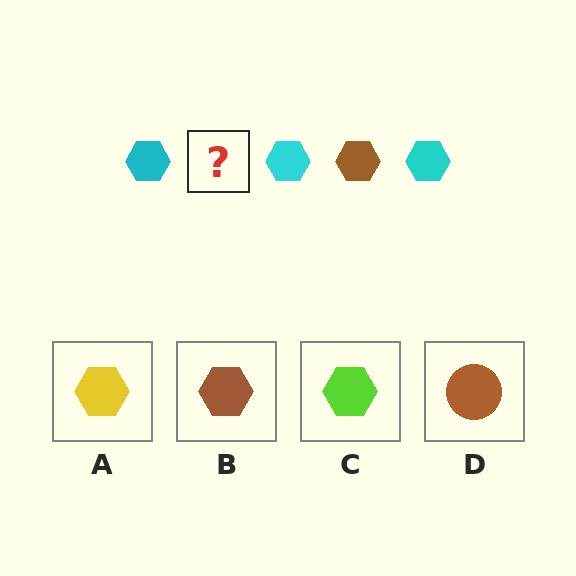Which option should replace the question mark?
Option B.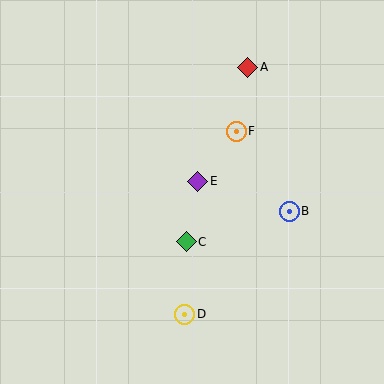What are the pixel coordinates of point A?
Point A is at (248, 67).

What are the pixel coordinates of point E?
Point E is at (198, 181).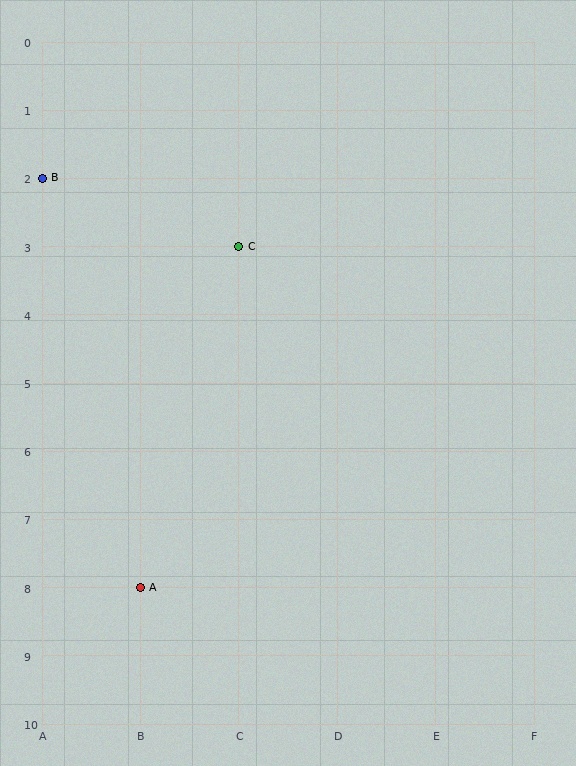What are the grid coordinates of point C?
Point C is at grid coordinates (C, 3).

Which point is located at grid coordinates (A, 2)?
Point B is at (A, 2).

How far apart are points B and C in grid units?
Points B and C are 2 columns and 1 row apart (about 2.2 grid units diagonally).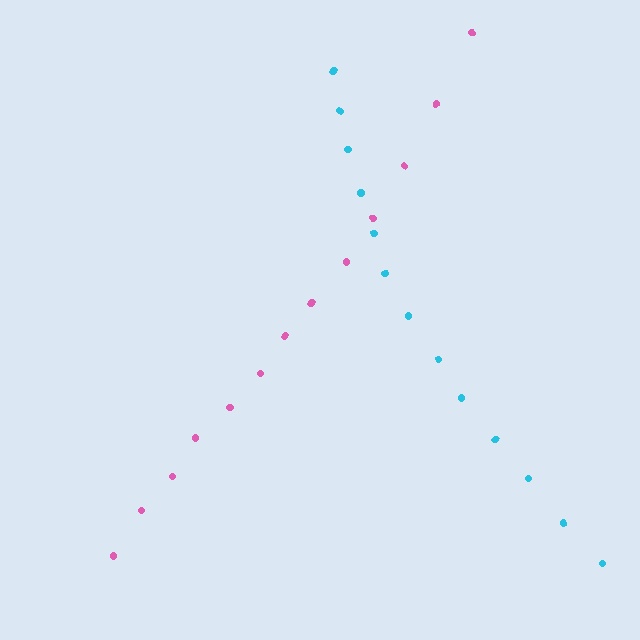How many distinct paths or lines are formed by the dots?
There are 2 distinct paths.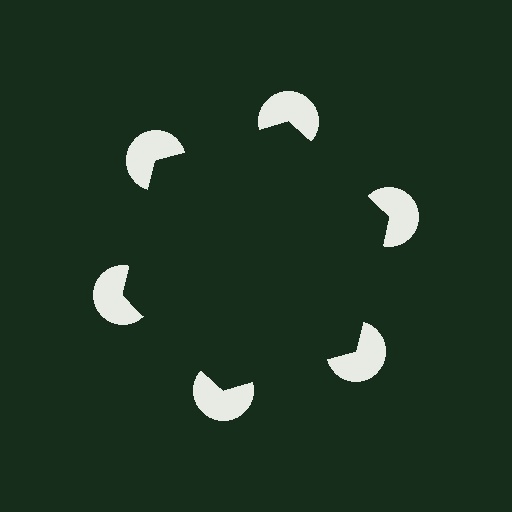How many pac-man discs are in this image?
There are 6 — one at each vertex of the illusory hexagon.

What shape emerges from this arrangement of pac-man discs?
An illusory hexagon — its edges are inferred from the aligned wedge cuts in the pac-man discs, not physically drawn.